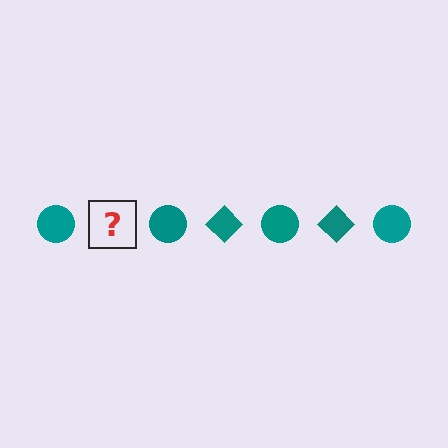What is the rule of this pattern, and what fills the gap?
The rule is that the pattern cycles through circle, diamond shapes in teal. The gap should be filled with a teal diamond.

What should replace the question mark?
The question mark should be replaced with a teal diamond.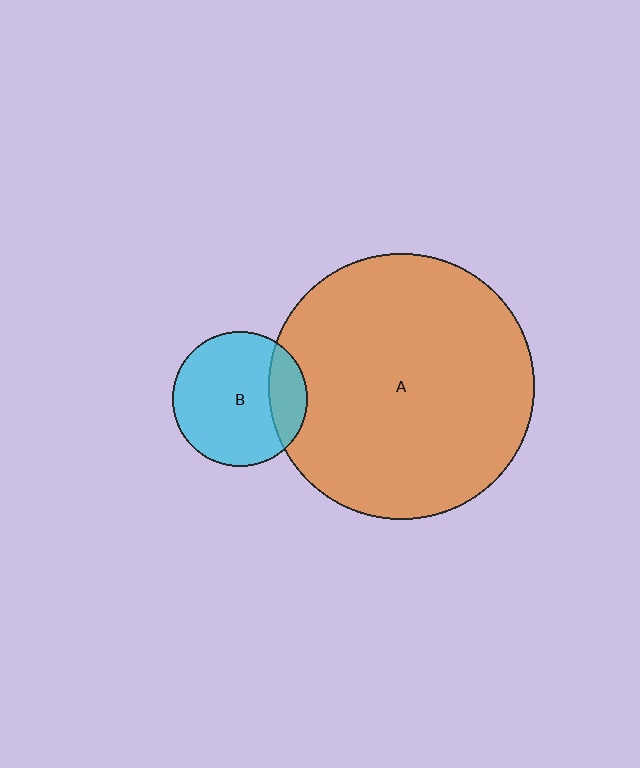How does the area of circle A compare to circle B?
Approximately 3.9 times.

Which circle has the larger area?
Circle A (orange).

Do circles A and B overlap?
Yes.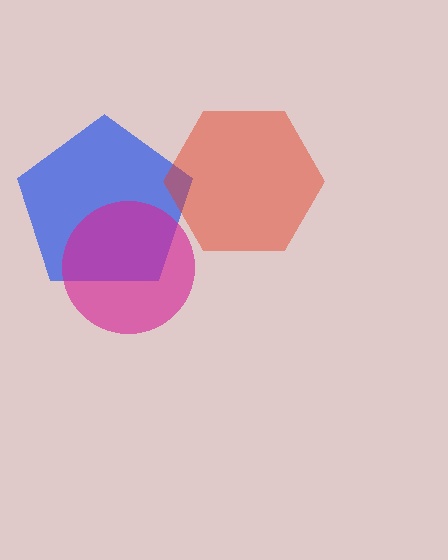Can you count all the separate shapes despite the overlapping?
Yes, there are 3 separate shapes.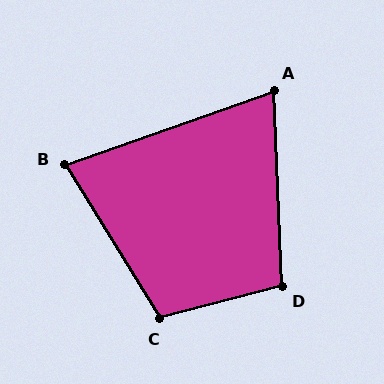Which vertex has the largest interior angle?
C, at approximately 107 degrees.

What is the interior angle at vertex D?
Approximately 102 degrees (obtuse).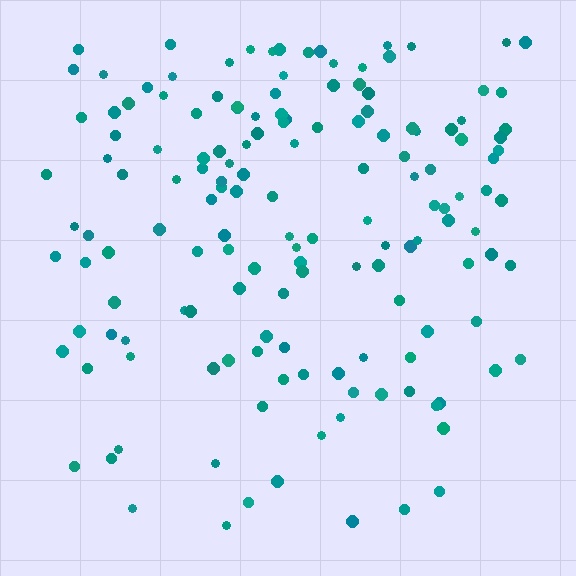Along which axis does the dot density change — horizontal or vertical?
Vertical.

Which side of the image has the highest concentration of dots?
The top.